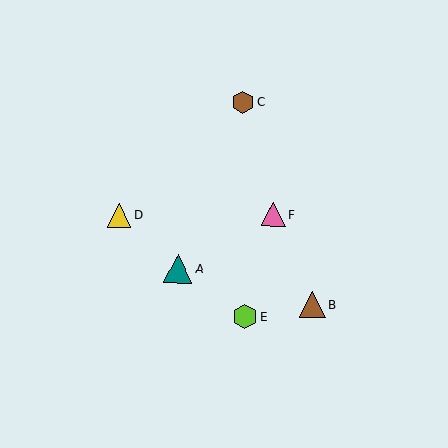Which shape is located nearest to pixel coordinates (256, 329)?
The lime hexagon (labeled E) at (245, 317) is nearest to that location.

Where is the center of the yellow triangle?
The center of the yellow triangle is at (119, 215).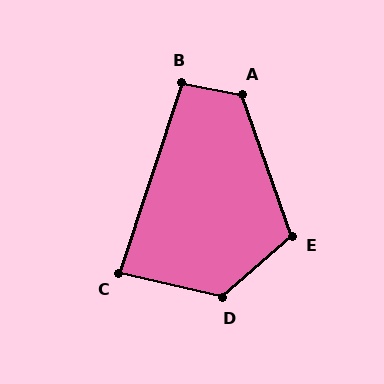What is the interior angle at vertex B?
Approximately 97 degrees (obtuse).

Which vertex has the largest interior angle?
D, at approximately 126 degrees.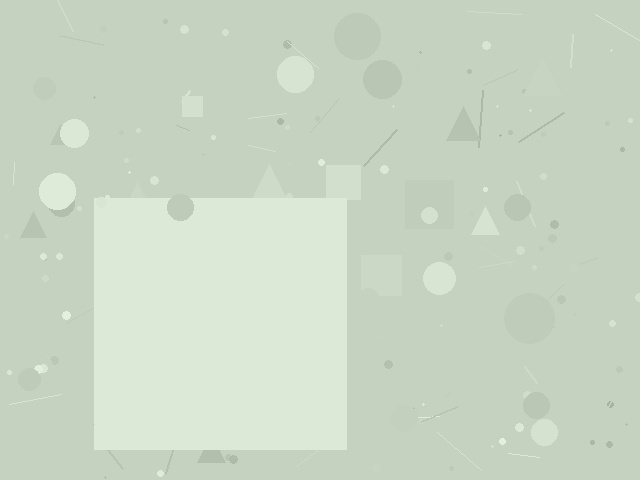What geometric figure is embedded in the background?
A square is embedded in the background.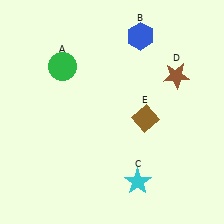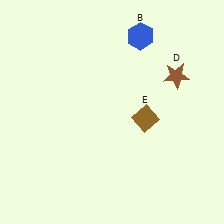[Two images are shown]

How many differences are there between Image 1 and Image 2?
There are 2 differences between the two images.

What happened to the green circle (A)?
The green circle (A) was removed in Image 2. It was in the top-left area of Image 1.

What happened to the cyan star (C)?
The cyan star (C) was removed in Image 2. It was in the bottom-right area of Image 1.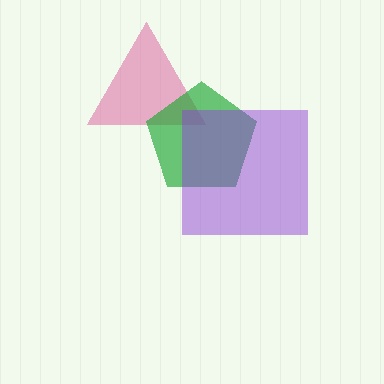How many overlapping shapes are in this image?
There are 3 overlapping shapes in the image.